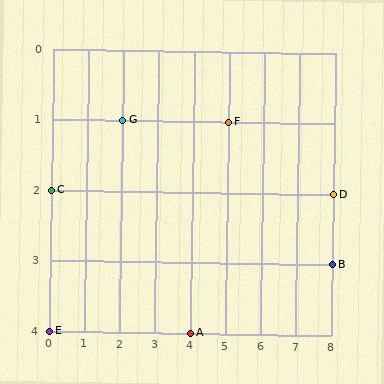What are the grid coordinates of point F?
Point F is at grid coordinates (5, 1).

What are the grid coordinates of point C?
Point C is at grid coordinates (0, 2).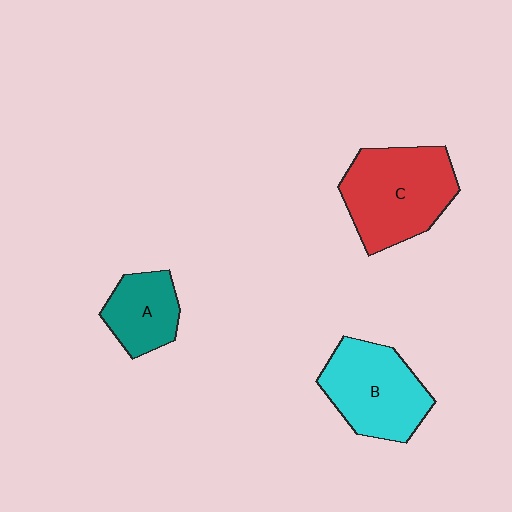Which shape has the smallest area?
Shape A (teal).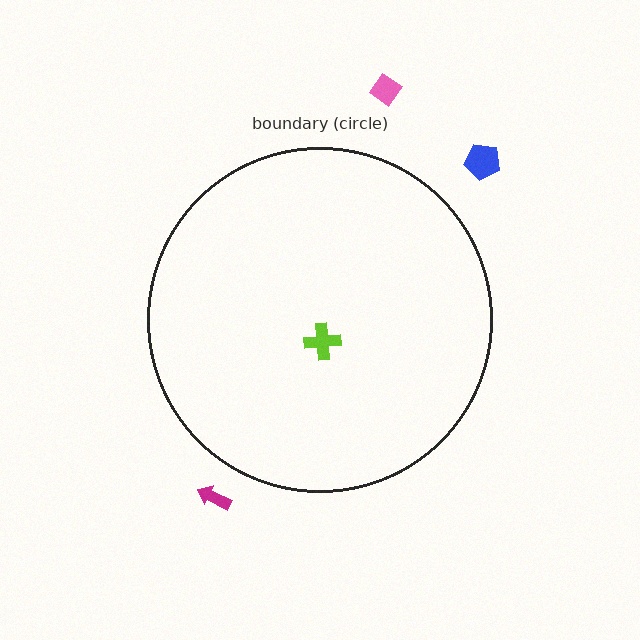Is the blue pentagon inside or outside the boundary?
Outside.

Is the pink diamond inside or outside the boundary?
Outside.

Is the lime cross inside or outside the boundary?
Inside.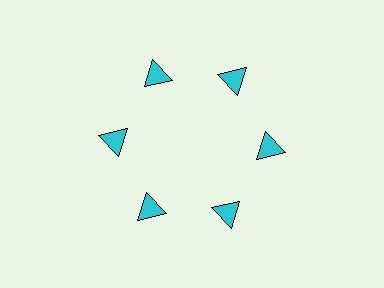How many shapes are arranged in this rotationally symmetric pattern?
There are 6 shapes, arranged in 6 groups of 1.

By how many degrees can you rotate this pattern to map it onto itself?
The pattern maps onto itself every 60 degrees of rotation.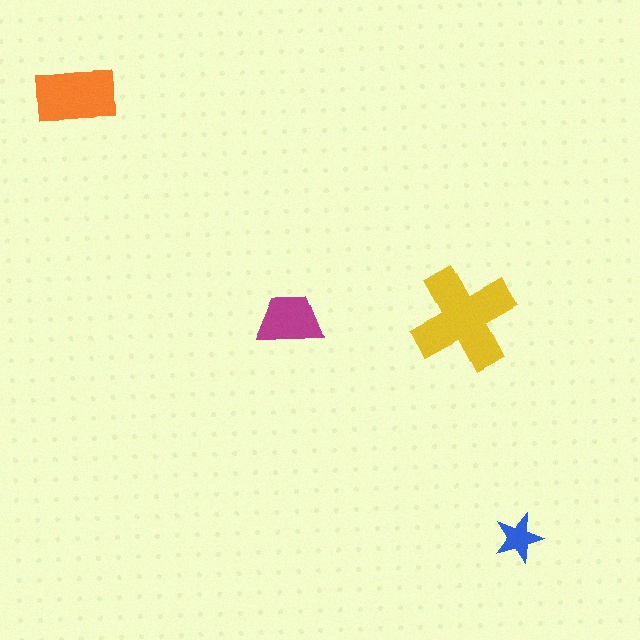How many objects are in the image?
There are 4 objects in the image.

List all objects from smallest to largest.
The blue star, the magenta trapezoid, the orange rectangle, the yellow cross.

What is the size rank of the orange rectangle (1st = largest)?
2nd.